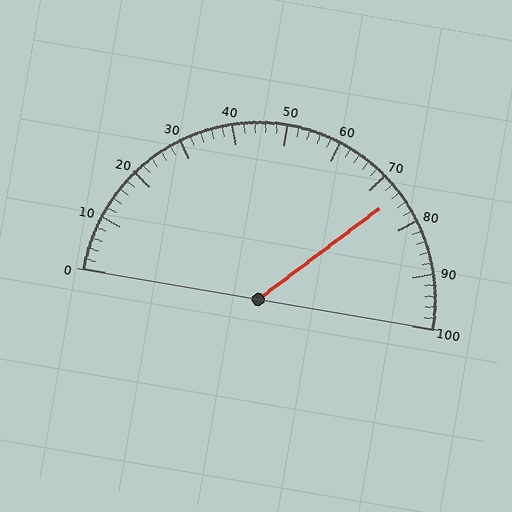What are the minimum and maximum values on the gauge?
The gauge ranges from 0 to 100.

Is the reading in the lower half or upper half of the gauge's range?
The reading is in the upper half of the range (0 to 100).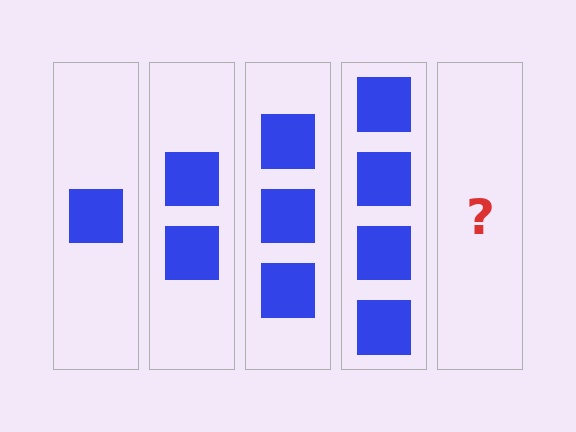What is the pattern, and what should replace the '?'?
The pattern is that each step adds one more square. The '?' should be 5 squares.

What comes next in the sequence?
The next element should be 5 squares.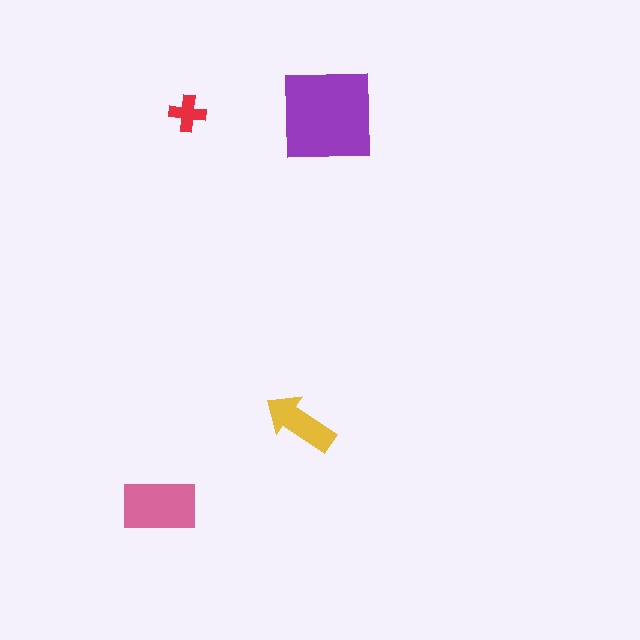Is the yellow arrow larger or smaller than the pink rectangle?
Smaller.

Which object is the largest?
The purple square.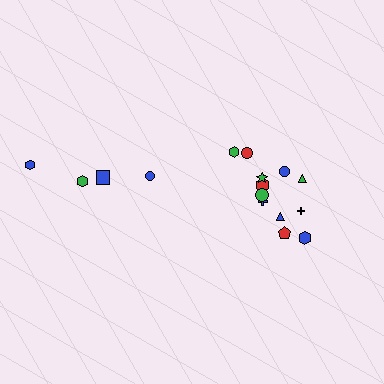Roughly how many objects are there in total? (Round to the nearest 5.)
Roughly 15 objects in total.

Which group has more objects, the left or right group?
The right group.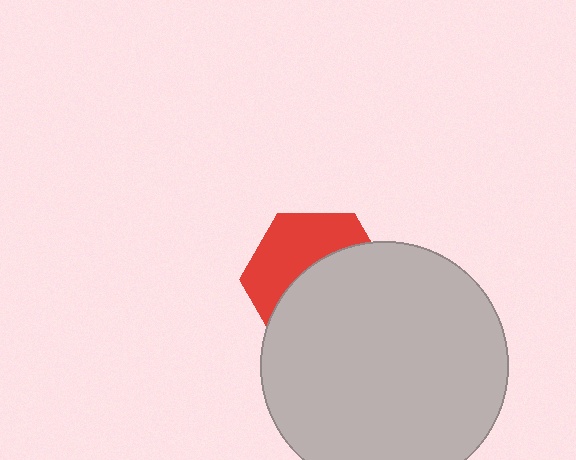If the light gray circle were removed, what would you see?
You would see the complete red hexagon.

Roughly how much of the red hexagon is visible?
A small part of it is visible (roughly 43%).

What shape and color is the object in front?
The object in front is a light gray circle.